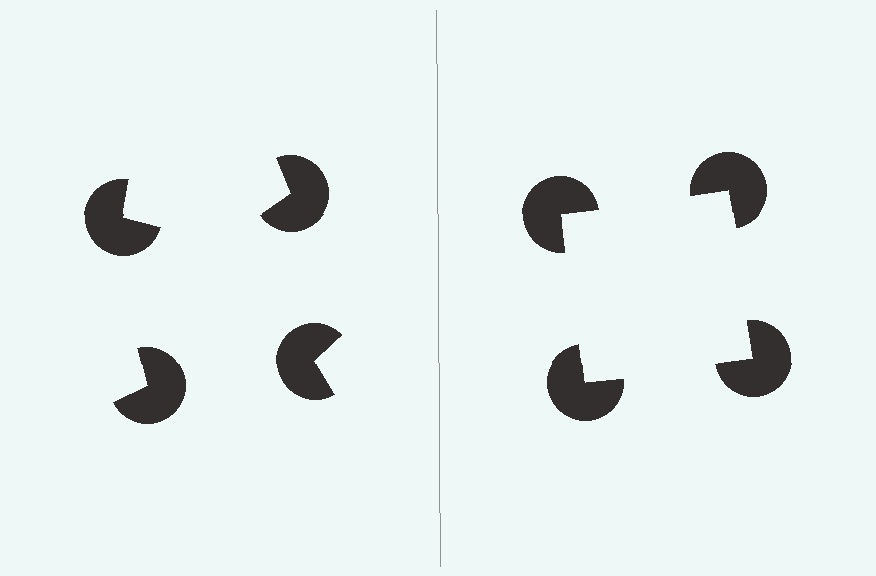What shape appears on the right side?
An illusory square.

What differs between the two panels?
The pac-man discs are positioned identically on both sides; only the wedge orientations differ. On the right they align to a square; on the left they are misaligned.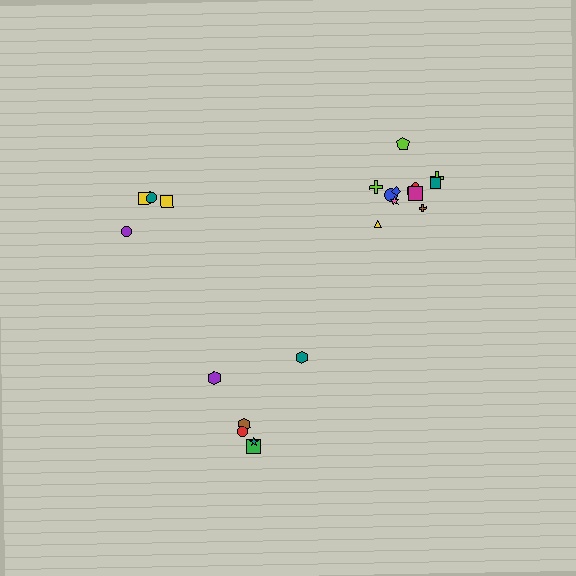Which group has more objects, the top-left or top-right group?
The top-right group.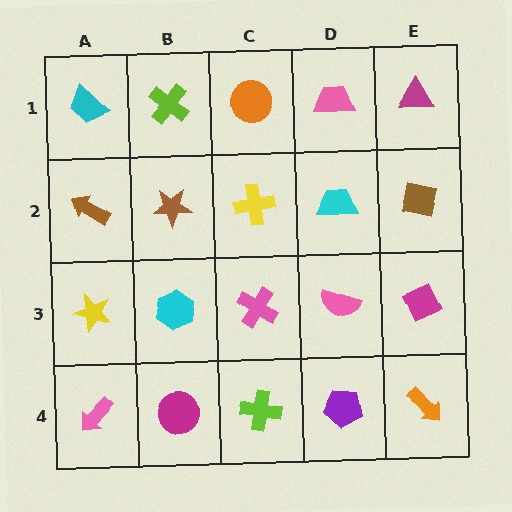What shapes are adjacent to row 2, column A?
A cyan trapezoid (row 1, column A), a yellow star (row 3, column A), a brown star (row 2, column B).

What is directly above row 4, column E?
A magenta diamond.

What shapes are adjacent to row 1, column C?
A yellow cross (row 2, column C), a lime cross (row 1, column B), a pink trapezoid (row 1, column D).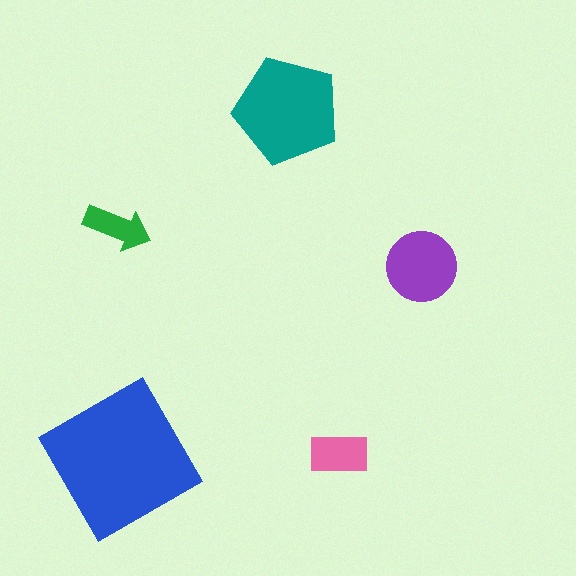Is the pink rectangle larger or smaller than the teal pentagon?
Smaller.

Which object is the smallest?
The green arrow.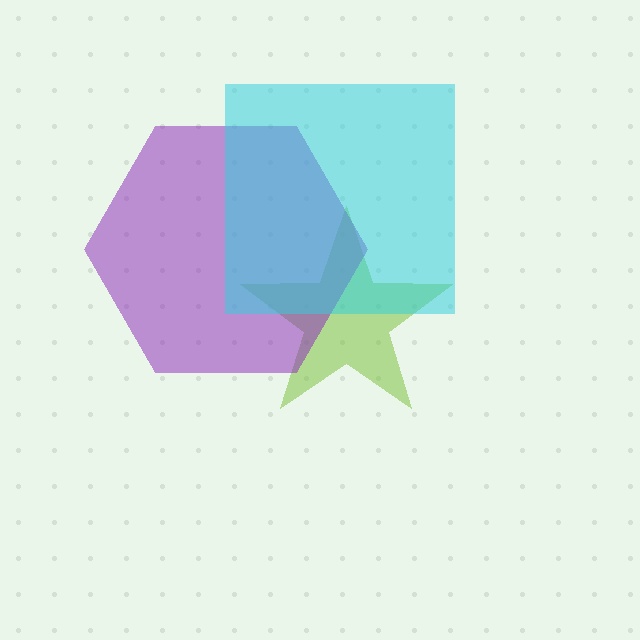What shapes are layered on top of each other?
The layered shapes are: a lime star, a purple hexagon, a cyan square.